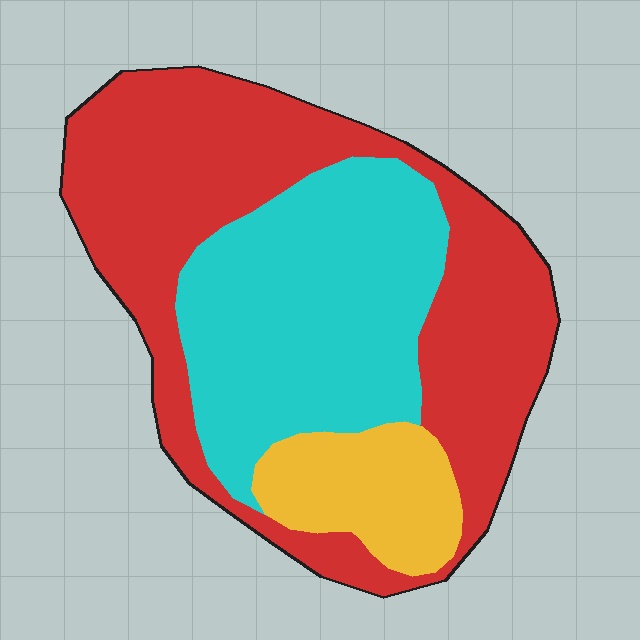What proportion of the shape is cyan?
Cyan takes up about three eighths (3/8) of the shape.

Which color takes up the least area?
Yellow, at roughly 15%.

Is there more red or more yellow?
Red.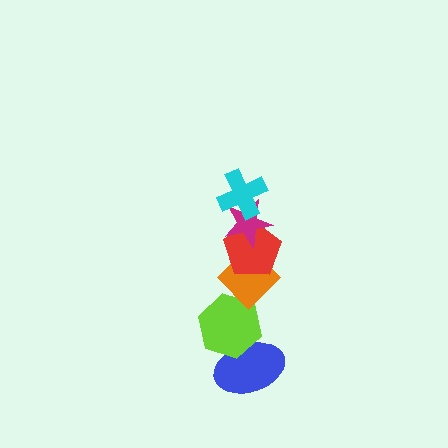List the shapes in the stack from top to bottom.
From top to bottom: the cyan cross, the magenta star, the red pentagon, the orange diamond, the lime hexagon, the blue ellipse.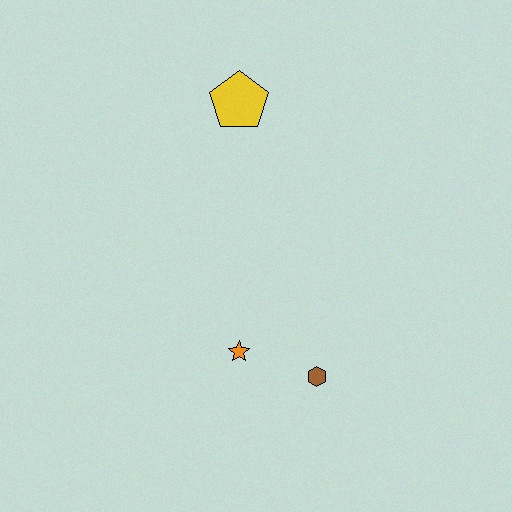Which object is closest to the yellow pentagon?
The orange star is closest to the yellow pentagon.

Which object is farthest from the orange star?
The yellow pentagon is farthest from the orange star.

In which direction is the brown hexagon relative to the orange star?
The brown hexagon is to the right of the orange star.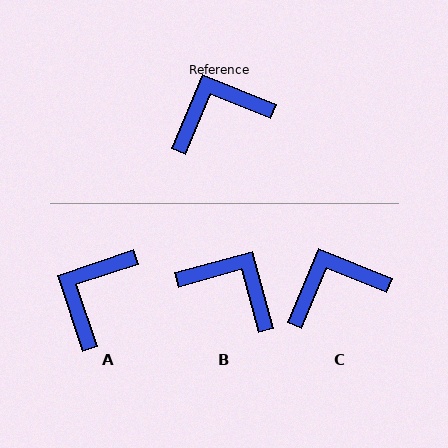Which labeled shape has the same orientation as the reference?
C.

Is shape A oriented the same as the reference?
No, it is off by about 41 degrees.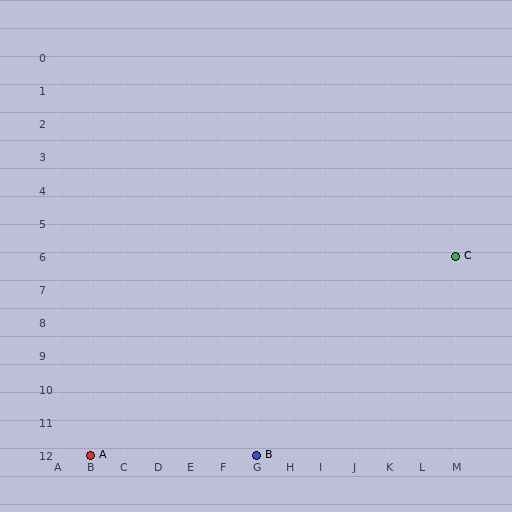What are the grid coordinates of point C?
Point C is at grid coordinates (M, 6).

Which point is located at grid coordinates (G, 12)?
Point B is at (G, 12).